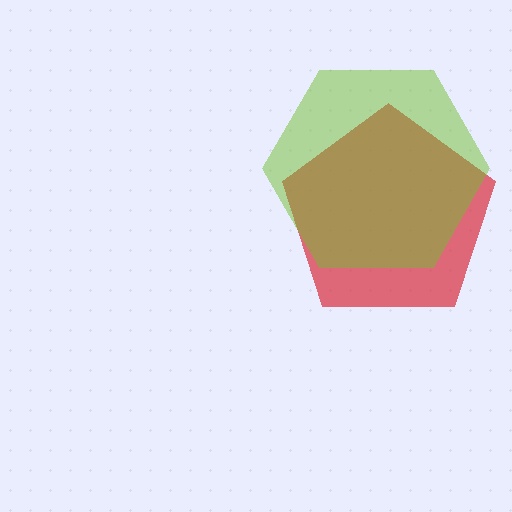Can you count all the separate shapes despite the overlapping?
Yes, there are 2 separate shapes.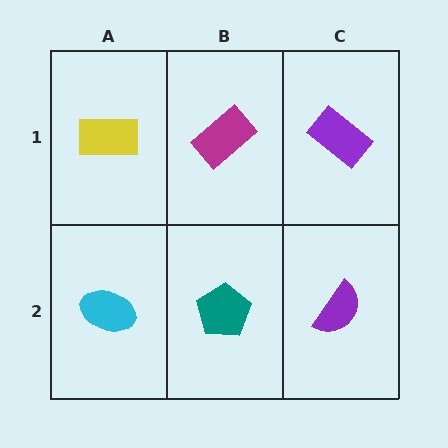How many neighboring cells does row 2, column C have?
2.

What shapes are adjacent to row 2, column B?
A magenta rectangle (row 1, column B), a cyan ellipse (row 2, column A), a purple semicircle (row 2, column C).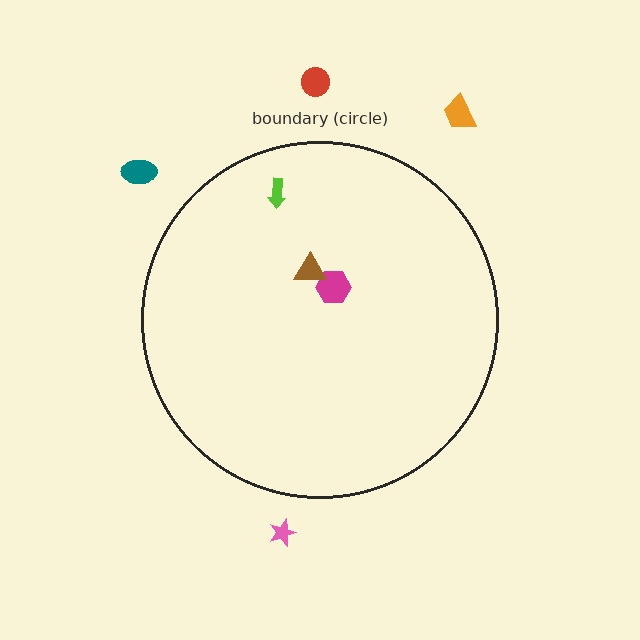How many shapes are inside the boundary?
3 inside, 4 outside.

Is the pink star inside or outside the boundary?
Outside.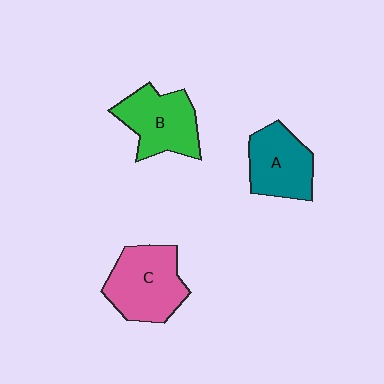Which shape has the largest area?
Shape C (pink).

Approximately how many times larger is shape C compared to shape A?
Approximately 1.2 times.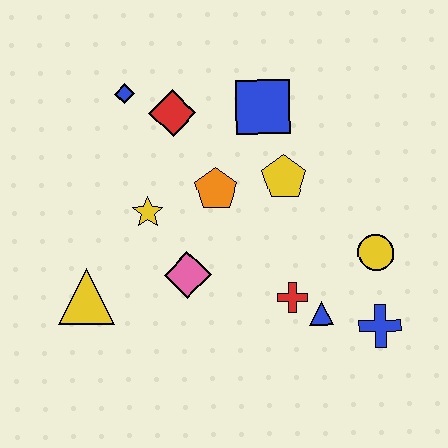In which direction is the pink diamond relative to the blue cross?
The pink diamond is to the left of the blue cross.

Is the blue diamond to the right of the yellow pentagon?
No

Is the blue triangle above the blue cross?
Yes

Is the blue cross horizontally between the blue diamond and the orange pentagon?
No